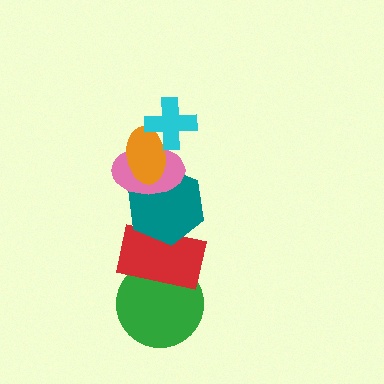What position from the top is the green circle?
The green circle is 6th from the top.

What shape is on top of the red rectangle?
The teal hexagon is on top of the red rectangle.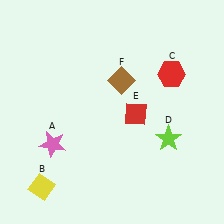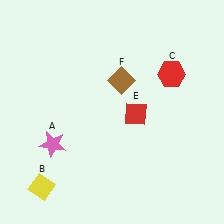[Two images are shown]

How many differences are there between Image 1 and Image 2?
There is 1 difference between the two images.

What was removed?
The lime star (D) was removed in Image 2.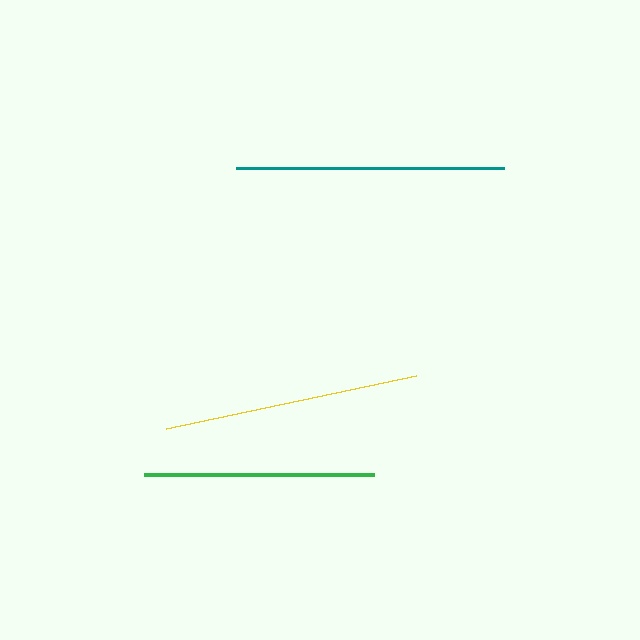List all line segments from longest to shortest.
From longest to shortest: teal, yellow, green.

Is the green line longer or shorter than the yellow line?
The yellow line is longer than the green line.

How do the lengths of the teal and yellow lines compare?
The teal and yellow lines are approximately the same length.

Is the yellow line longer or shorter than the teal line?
The teal line is longer than the yellow line.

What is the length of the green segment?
The green segment is approximately 231 pixels long.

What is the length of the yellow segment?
The yellow segment is approximately 256 pixels long.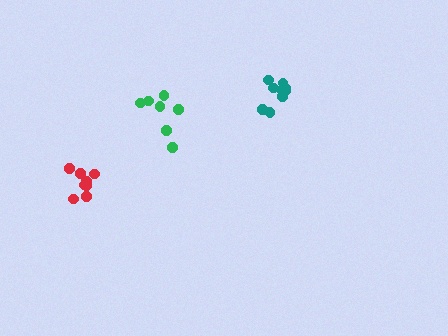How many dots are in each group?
Group 1: 9 dots, Group 2: 8 dots, Group 3: 7 dots (24 total).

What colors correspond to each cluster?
The clusters are colored: teal, red, green.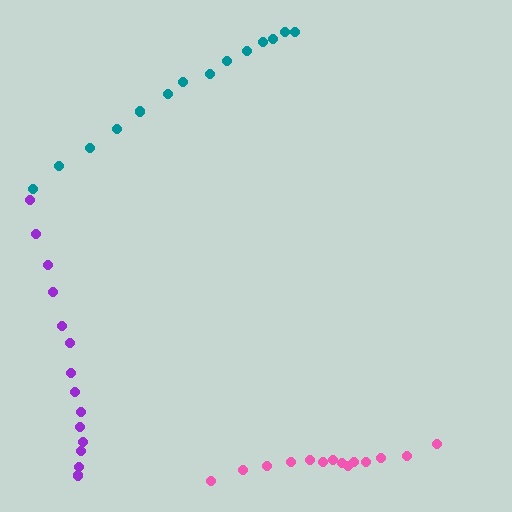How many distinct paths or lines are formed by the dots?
There are 3 distinct paths.